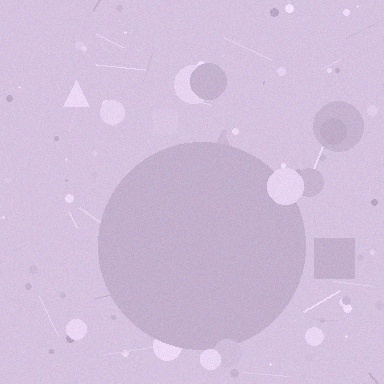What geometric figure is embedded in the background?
A circle is embedded in the background.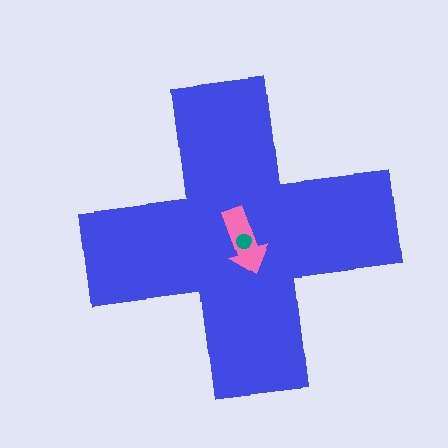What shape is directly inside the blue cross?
The pink arrow.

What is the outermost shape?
The blue cross.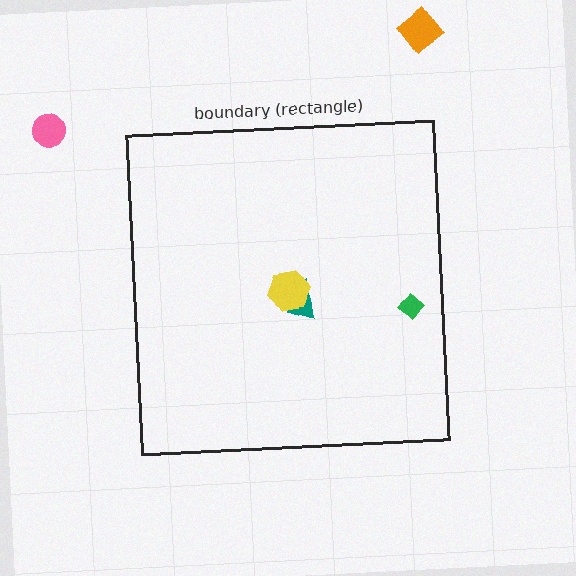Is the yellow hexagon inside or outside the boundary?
Inside.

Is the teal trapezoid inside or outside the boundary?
Inside.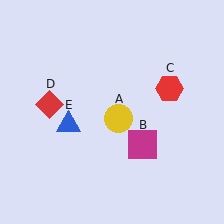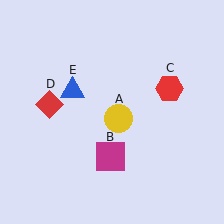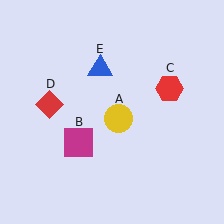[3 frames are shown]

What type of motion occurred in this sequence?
The magenta square (object B), blue triangle (object E) rotated clockwise around the center of the scene.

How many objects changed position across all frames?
2 objects changed position: magenta square (object B), blue triangle (object E).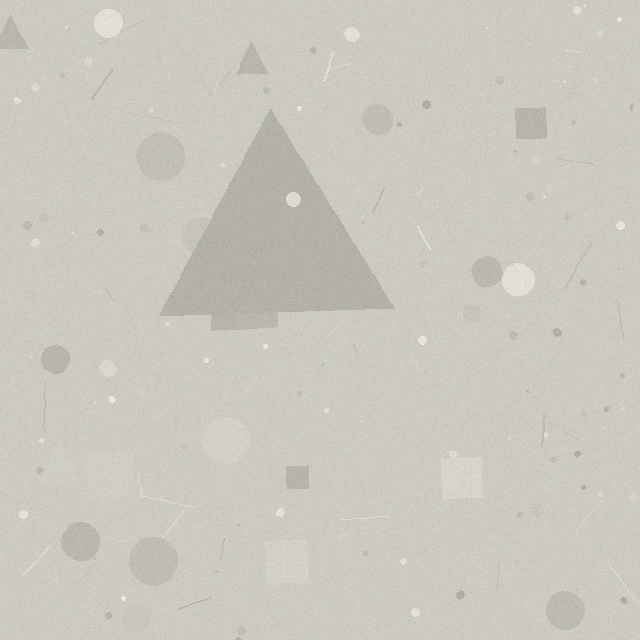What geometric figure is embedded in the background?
A triangle is embedded in the background.